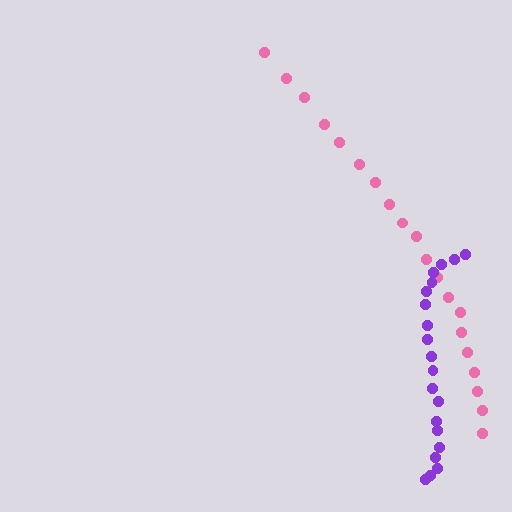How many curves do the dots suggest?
There are 2 distinct paths.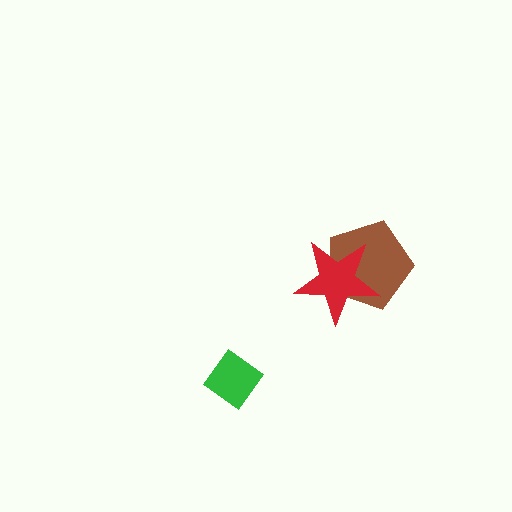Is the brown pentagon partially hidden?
Yes, it is partially covered by another shape.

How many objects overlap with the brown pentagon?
1 object overlaps with the brown pentagon.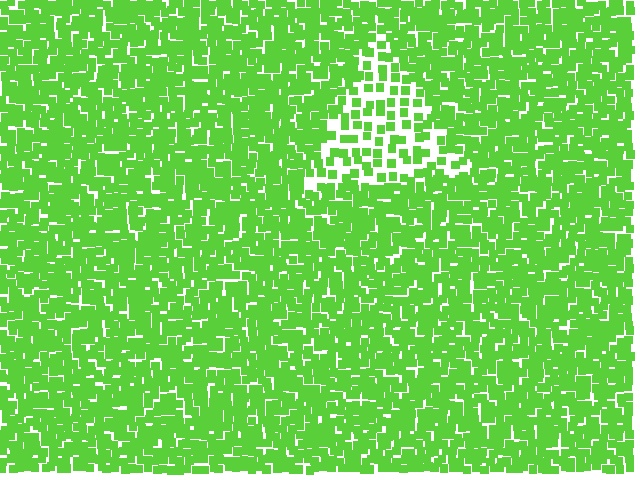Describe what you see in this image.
The image contains small lime elements arranged at two different densities. A triangle-shaped region is visible where the elements are less densely packed than the surrounding area.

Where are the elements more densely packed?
The elements are more densely packed outside the triangle boundary.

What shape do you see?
I see a triangle.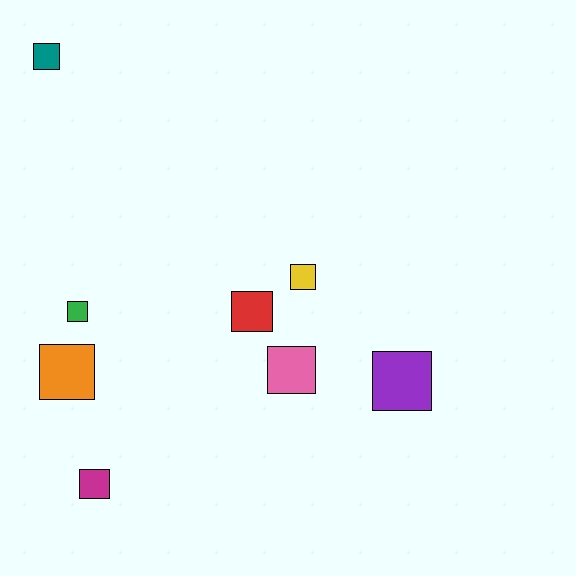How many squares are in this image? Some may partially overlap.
There are 8 squares.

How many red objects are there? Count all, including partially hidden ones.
There is 1 red object.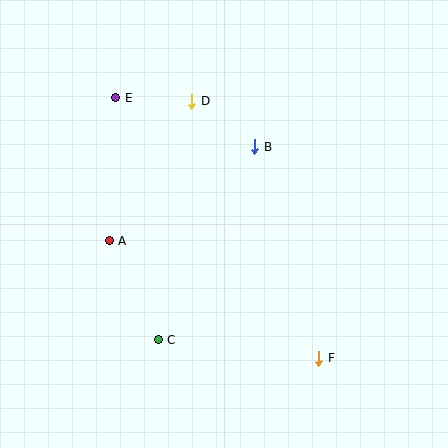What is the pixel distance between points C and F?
The distance between C and F is 162 pixels.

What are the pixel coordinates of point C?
Point C is at (158, 340).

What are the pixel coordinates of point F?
Point F is at (319, 358).